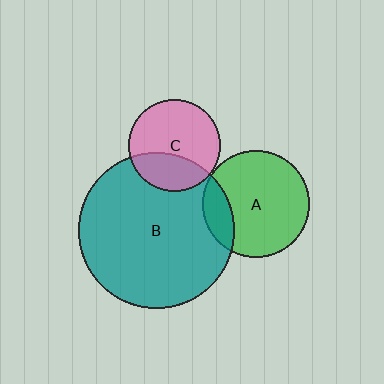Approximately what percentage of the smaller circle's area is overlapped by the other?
Approximately 30%.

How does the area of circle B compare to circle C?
Approximately 2.9 times.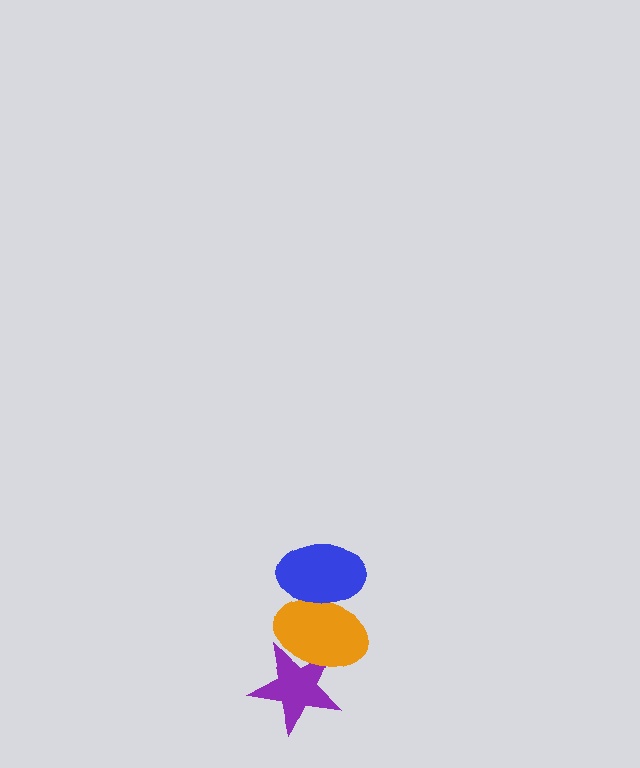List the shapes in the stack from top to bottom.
From top to bottom: the blue ellipse, the orange ellipse, the purple star.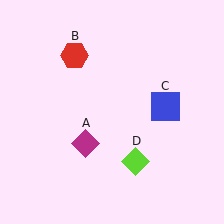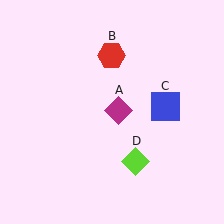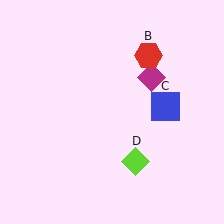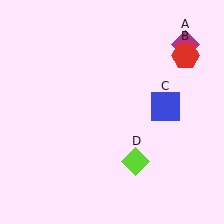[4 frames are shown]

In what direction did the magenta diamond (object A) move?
The magenta diamond (object A) moved up and to the right.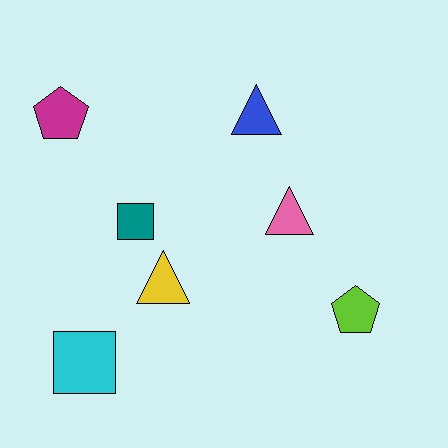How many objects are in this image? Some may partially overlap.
There are 7 objects.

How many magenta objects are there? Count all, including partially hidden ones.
There is 1 magenta object.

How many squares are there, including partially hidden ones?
There are 2 squares.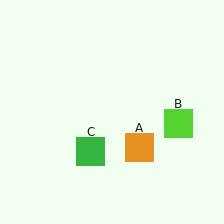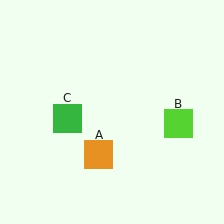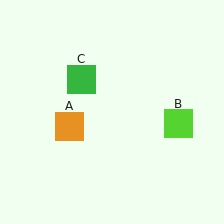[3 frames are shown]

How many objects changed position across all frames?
2 objects changed position: orange square (object A), green square (object C).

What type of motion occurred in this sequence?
The orange square (object A), green square (object C) rotated clockwise around the center of the scene.